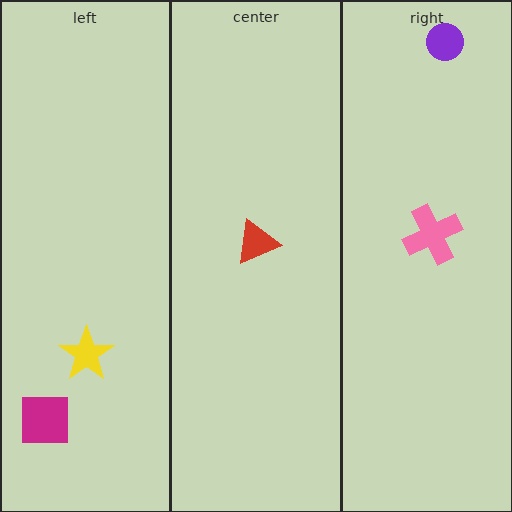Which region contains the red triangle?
The center region.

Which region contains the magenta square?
The left region.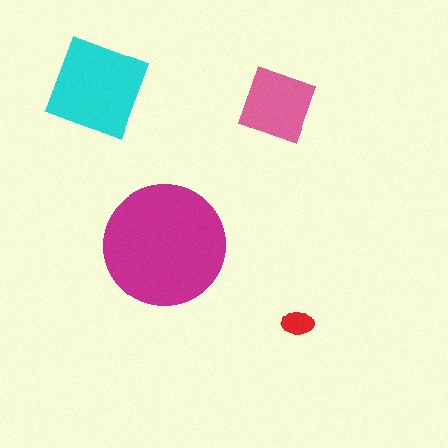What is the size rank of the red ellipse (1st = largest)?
4th.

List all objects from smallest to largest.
The red ellipse, the pink square, the cyan diamond, the magenta circle.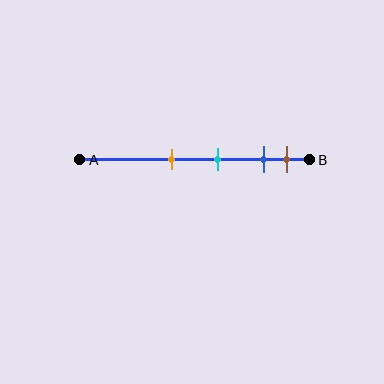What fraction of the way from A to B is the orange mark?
The orange mark is approximately 40% (0.4) of the way from A to B.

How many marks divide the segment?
There are 4 marks dividing the segment.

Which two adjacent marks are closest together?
The blue and brown marks are the closest adjacent pair.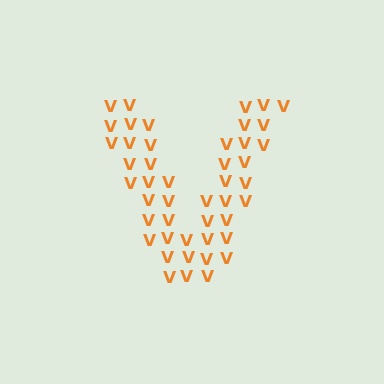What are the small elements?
The small elements are letter V's.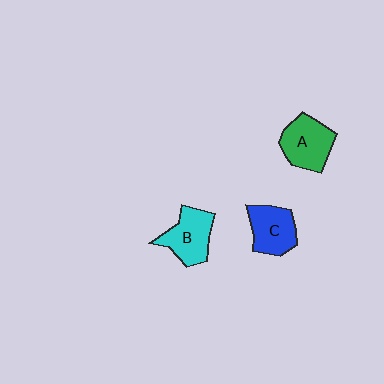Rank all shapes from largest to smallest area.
From largest to smallest: A (green), B (cyan), C (blue).